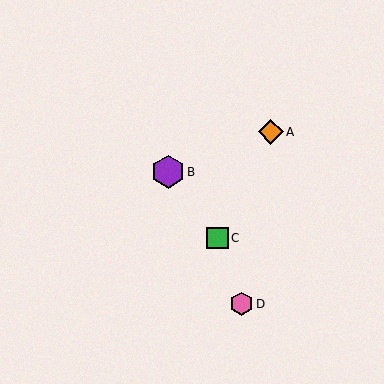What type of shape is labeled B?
Shape B is a purple hexagon.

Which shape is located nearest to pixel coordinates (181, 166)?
The purple hexagon (labeled B) at (168, 172) is nearest to that location.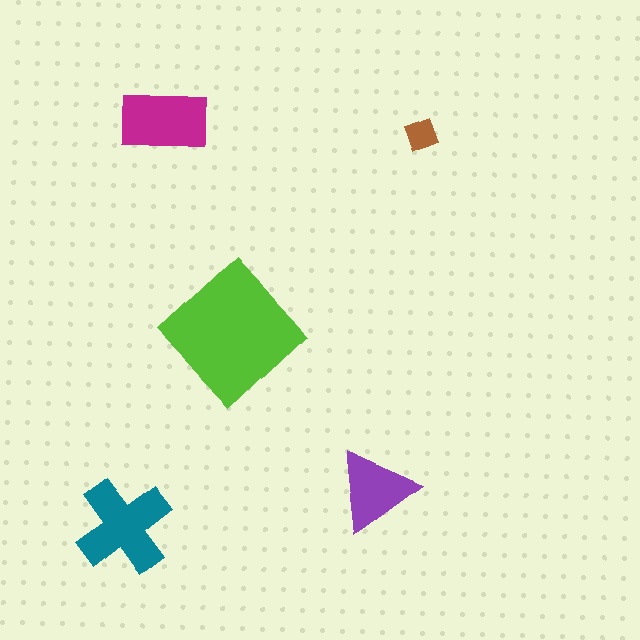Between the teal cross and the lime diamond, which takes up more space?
The lime diamond.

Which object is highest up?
The magenta rectangle is topmost.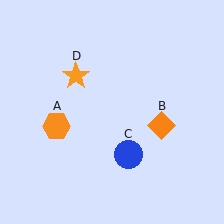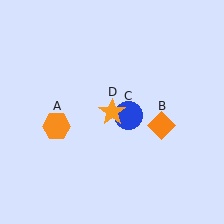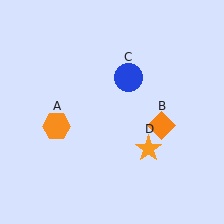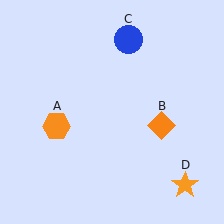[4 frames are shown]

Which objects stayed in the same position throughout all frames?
Orange hexagon (object A) and orange diamond (object B) remained stationary.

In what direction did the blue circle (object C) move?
The blue circle (object C) moved up.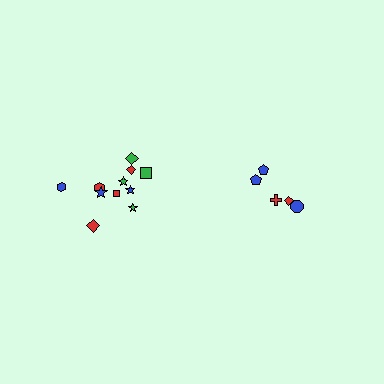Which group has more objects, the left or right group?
The left group.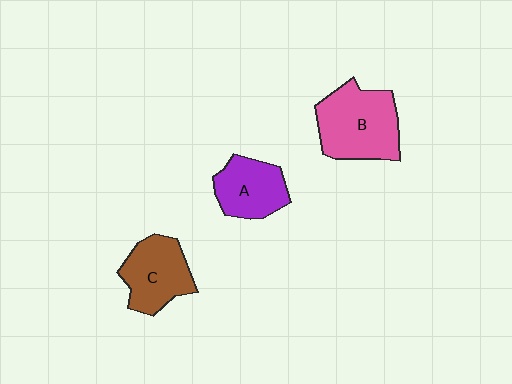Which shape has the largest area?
Shape B (pink).